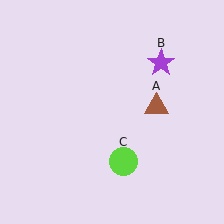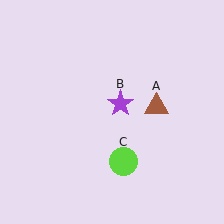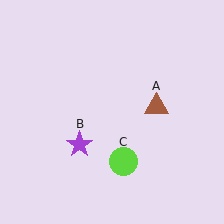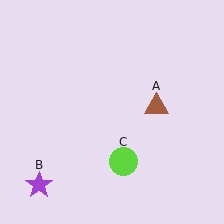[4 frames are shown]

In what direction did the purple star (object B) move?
The purple star (object B) moved down and to the left.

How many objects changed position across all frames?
1 object changed position: purple star (object B).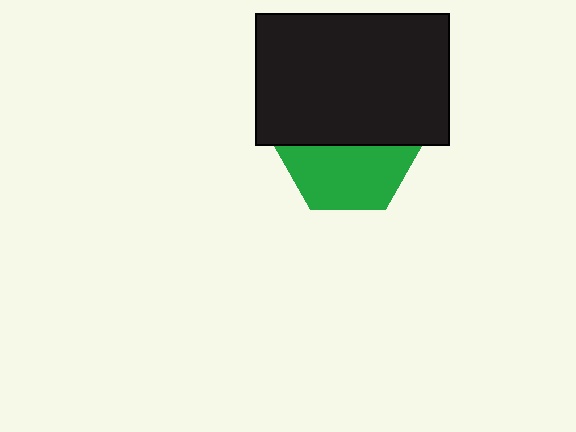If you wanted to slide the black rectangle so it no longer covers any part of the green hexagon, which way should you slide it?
Slide it up — that is the most direct way to separate the two shapes.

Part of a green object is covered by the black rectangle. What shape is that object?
It is a hexagon.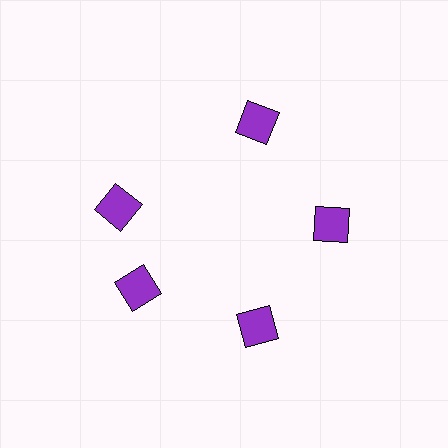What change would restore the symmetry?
The symmetry would be restored by rotating it back into even spacing with its neighbors so that all 5 diamonds sit at equal angles and equal distance from the center.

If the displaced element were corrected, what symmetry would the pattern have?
It would have 5-fold rotational symmetry — the pattern would map onto itself every 72 degrees.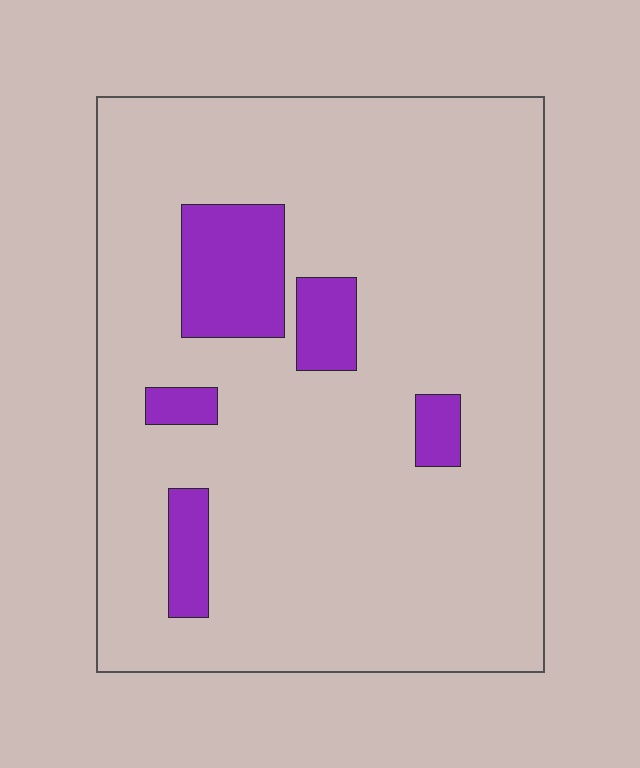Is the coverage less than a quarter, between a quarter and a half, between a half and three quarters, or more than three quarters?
Less than a quarter.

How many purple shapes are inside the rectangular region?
5.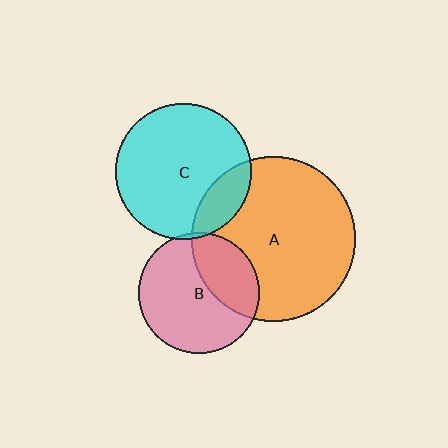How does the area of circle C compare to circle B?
Approximately 1.3 times.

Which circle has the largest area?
Circle A (orange).